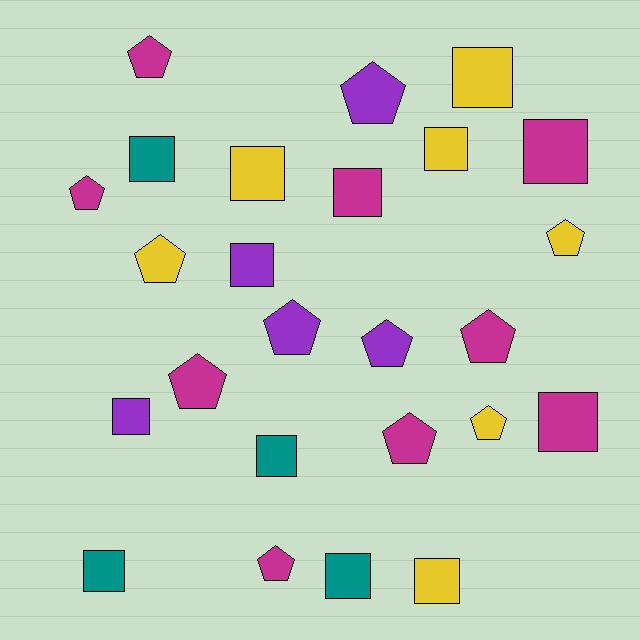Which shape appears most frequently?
Square, with 13 objects.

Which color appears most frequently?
Magenta, with 9 objects.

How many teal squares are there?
There are 4 teal squares.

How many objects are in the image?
There are 25 objects.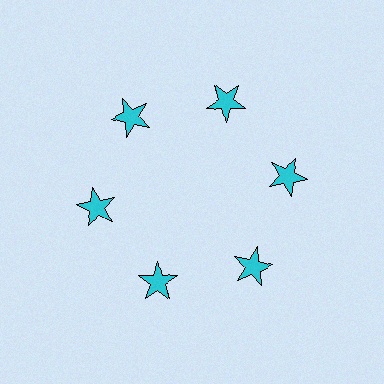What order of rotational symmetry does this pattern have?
This pattern has 6-fold rotational symmetry.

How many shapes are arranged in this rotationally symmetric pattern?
There are 6 shapes, arranged in 6 groups of 1.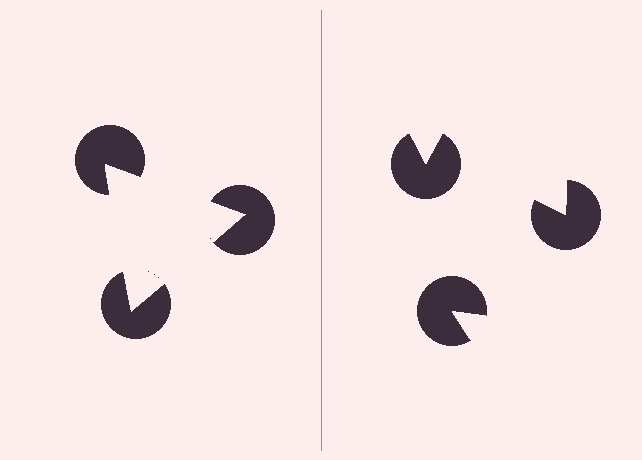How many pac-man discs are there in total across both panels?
6 — 3 on each side.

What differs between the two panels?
The pac-man discs are positioned identically on both sides; only the wedge orientations differ. On the left they align to a triangle; on the right they are misaligned.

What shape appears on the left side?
An illusory triangle.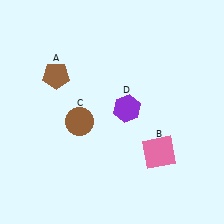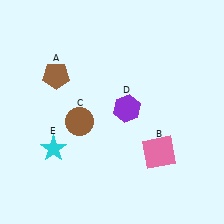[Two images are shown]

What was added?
A cyan star (E) was added in Image 2.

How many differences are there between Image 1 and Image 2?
There is 1 difference between the two images.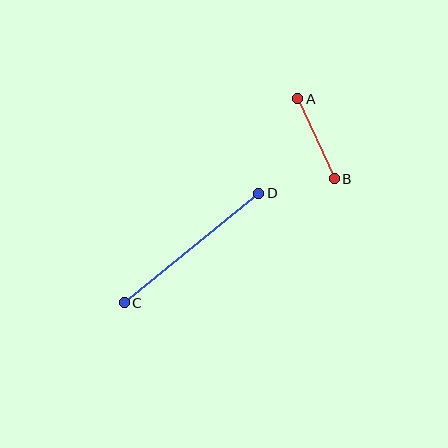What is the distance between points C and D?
The distance is approximately 173 pixels.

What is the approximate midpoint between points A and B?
The midpoint is at approximately (316, 139) pixels.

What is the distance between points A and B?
The distance is approximately 88 pixels.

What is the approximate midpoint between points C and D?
The midpoint is at approximately (192, 248) pixels.